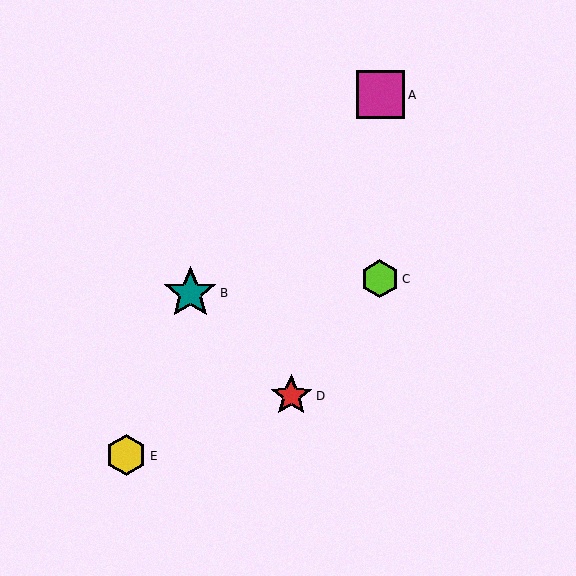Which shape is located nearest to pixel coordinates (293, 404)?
The red star (labeled D) at (291, 396) is nearest to that location.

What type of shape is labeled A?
Shape A is a magenta square.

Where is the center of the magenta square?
The center of the magenta square is at (380, 95).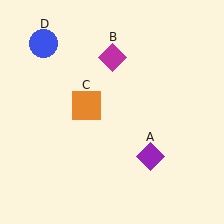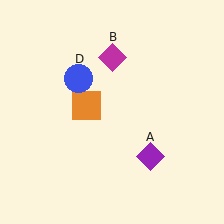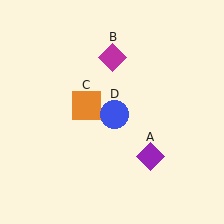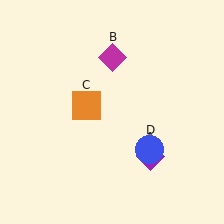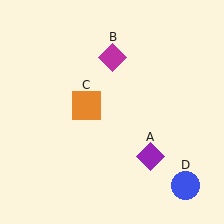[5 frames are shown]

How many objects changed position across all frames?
1 object changed position: blue circle (object D).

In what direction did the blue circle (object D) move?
The blue circle (object D) moved down and to the right.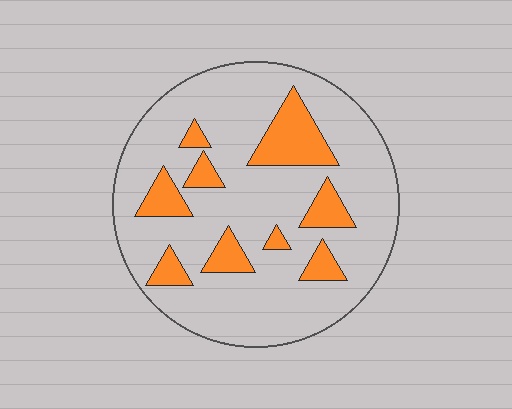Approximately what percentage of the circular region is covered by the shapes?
Approximately 20%.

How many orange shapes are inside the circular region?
9.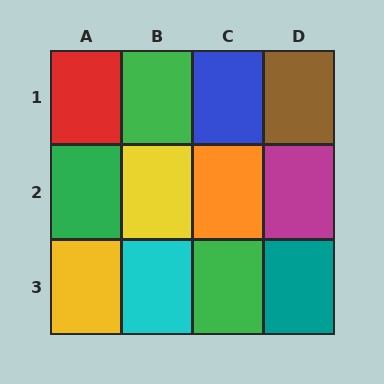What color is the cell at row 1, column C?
Blue.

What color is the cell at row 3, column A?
Yellow.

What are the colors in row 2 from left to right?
Green, yellow, orange, magenta.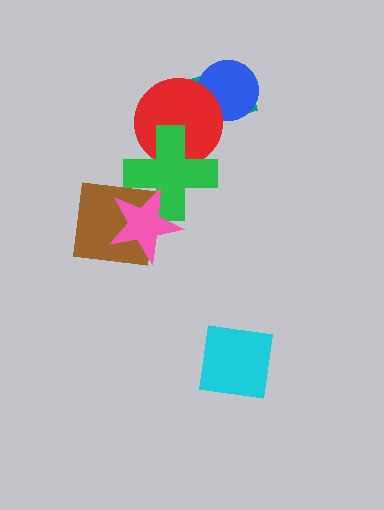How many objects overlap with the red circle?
3 objects overlap with the red circle.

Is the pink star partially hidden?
No, no other shape covers it.